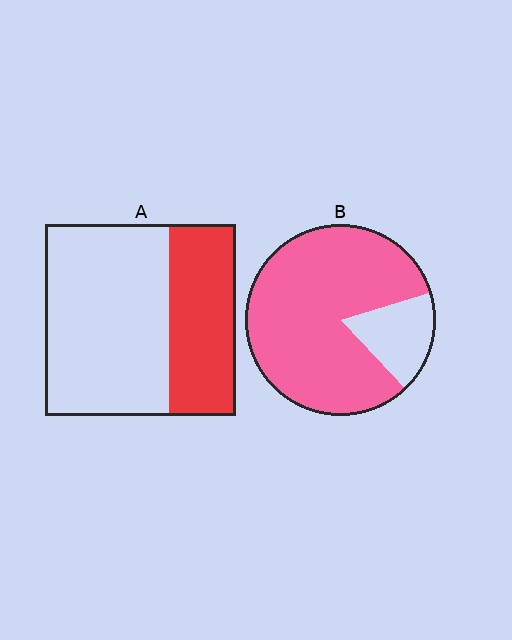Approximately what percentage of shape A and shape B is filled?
A is approximately 35% and B is approximately 80%.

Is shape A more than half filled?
No.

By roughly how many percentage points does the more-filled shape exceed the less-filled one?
By roughly 45 percentage points (B over A).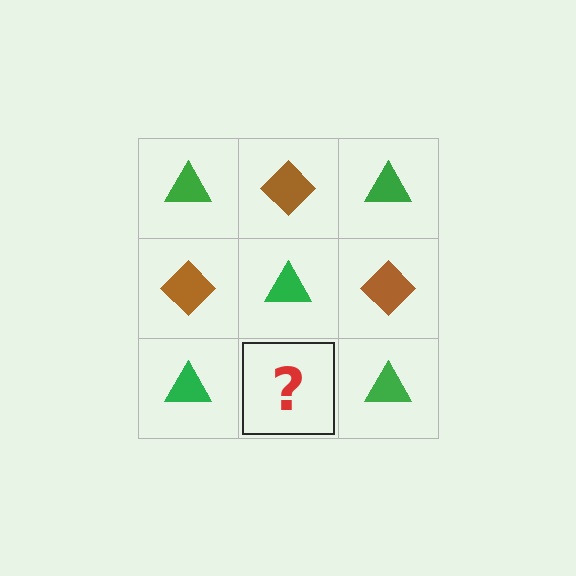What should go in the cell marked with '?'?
The missing cell should contain a brown diamond.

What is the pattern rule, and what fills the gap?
The rule is that it alternates green triangle and brown diamond in a checkerboard pattern. The gap should be filled with a brown diamond.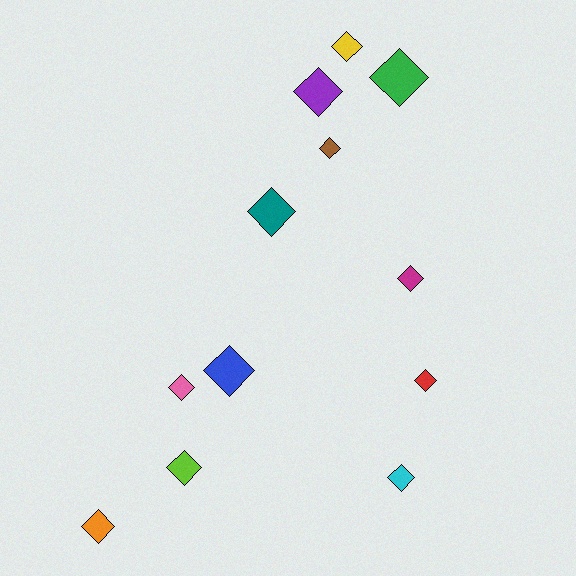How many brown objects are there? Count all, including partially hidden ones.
There is 1 brown object.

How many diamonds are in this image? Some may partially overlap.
There are 12 diamonds.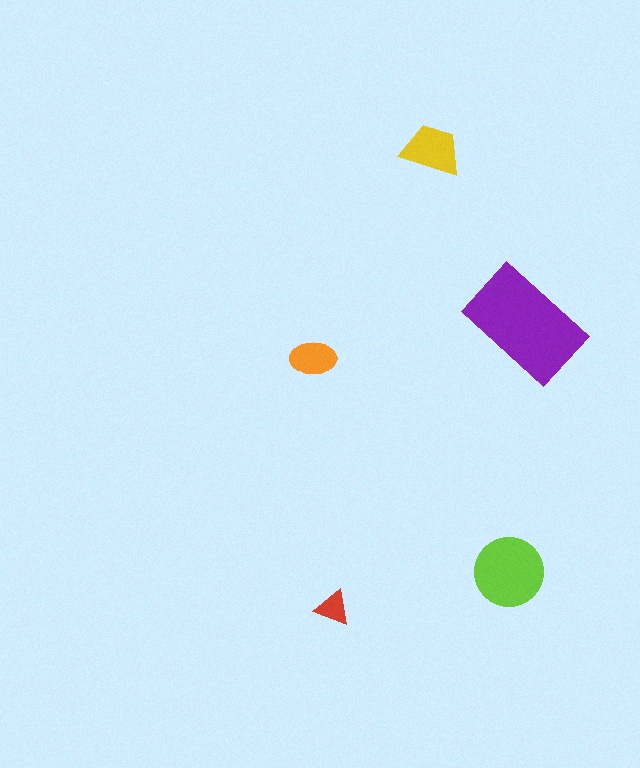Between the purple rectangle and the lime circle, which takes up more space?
The purple rectangle.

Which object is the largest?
The purple rectangle.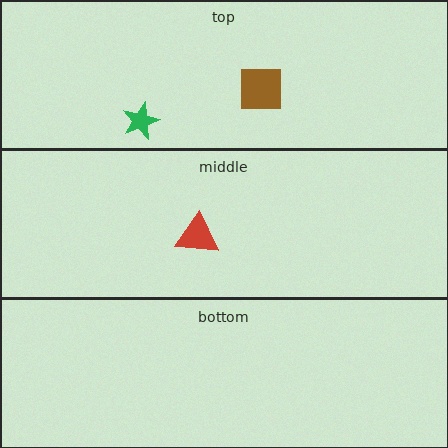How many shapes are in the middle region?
1.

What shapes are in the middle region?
The red triangle.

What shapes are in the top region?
The green star, the brown square.